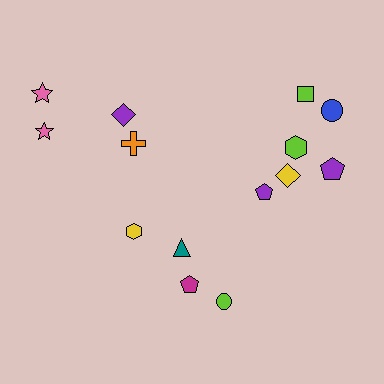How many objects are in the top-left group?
There are 4 objects.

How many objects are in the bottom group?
There are 4 objects.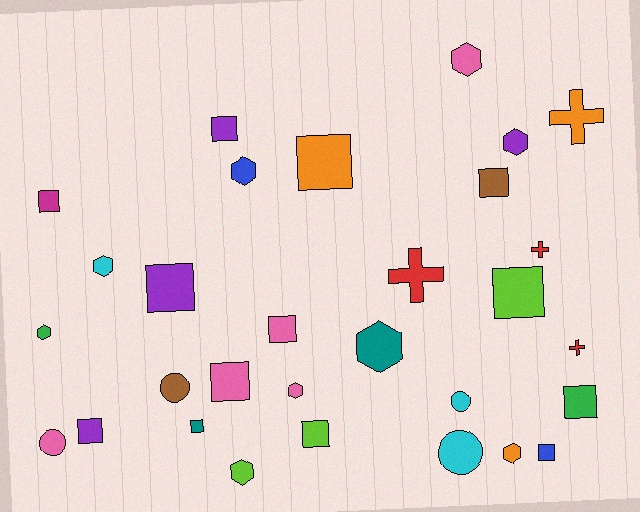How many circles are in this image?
There are 4 circles.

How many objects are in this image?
There are 30 objects.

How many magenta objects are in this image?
There is 1 magenta object.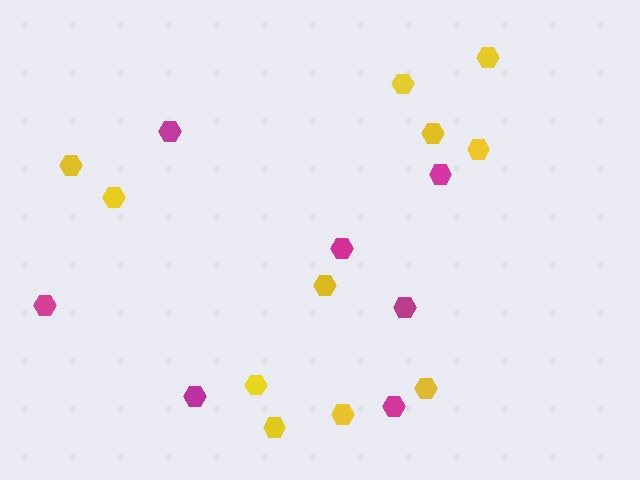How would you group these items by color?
There are 2 groups: one group of yellow hexagons (11) and one group of magenta hexagons (7).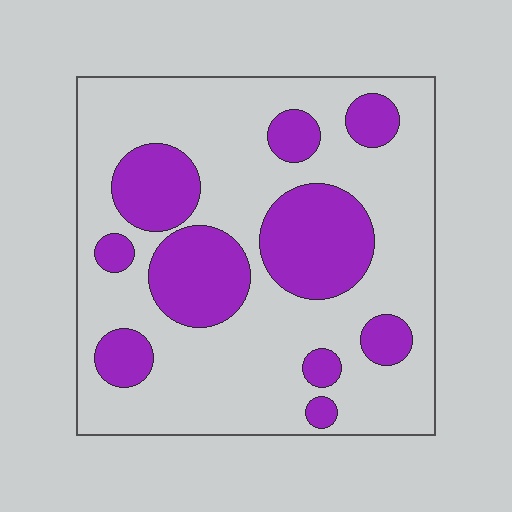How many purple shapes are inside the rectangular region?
10.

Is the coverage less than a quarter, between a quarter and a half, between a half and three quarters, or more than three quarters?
Between a quarter and a half.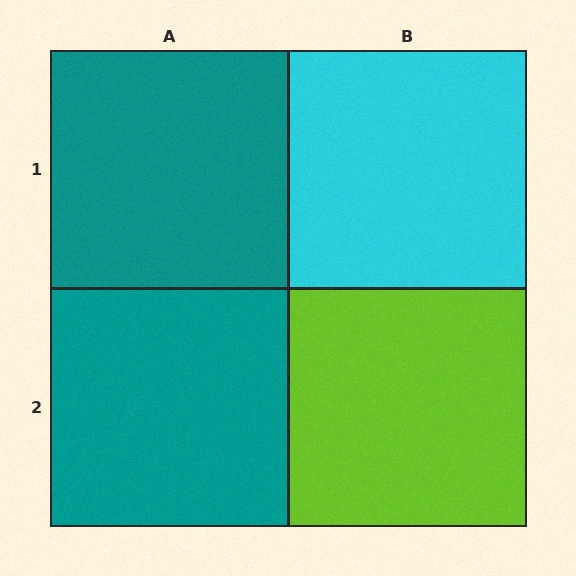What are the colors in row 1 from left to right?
Teal, cyan.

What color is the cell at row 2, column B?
Lime.